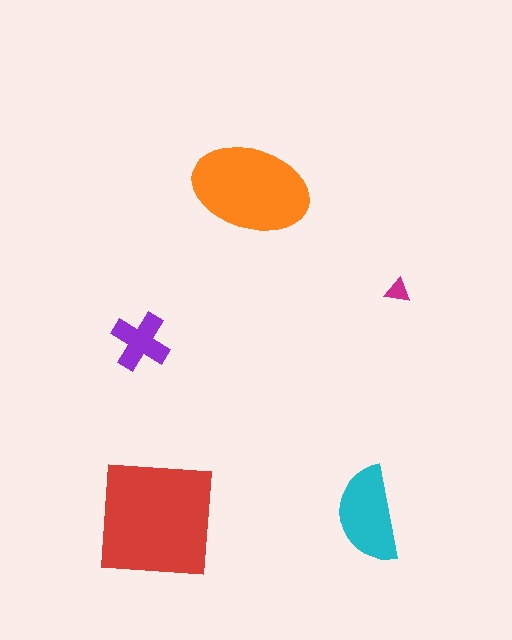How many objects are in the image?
There are 5 objects in the image.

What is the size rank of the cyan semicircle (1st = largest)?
3rd.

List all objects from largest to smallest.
The red square, the orange ellipse, the cyan semicircle, the purple cross, the magenta triangle.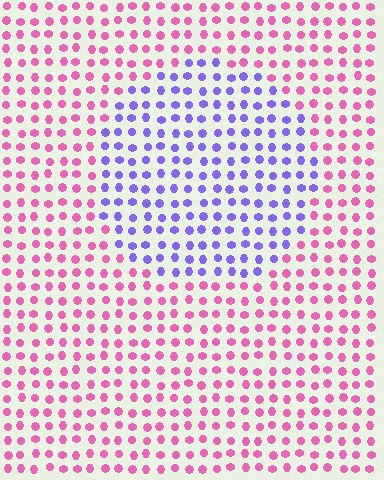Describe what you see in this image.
The image is filled with small pink elements in a uniform arrangement. A circle-shaped region is visible where the elements are tinted to a slightly different hue, forming a subtle color boundary.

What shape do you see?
I see a circle.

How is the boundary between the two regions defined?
The boundary is defined purely by a slight shift in hue (about 68 degrees). Spacing, size, and orientation are identical on both sides.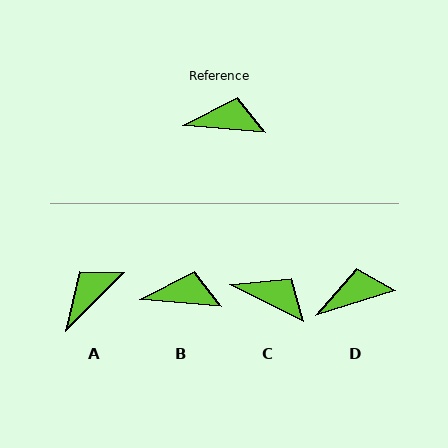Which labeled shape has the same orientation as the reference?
B.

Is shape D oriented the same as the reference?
No, it is off by about 23 degrees.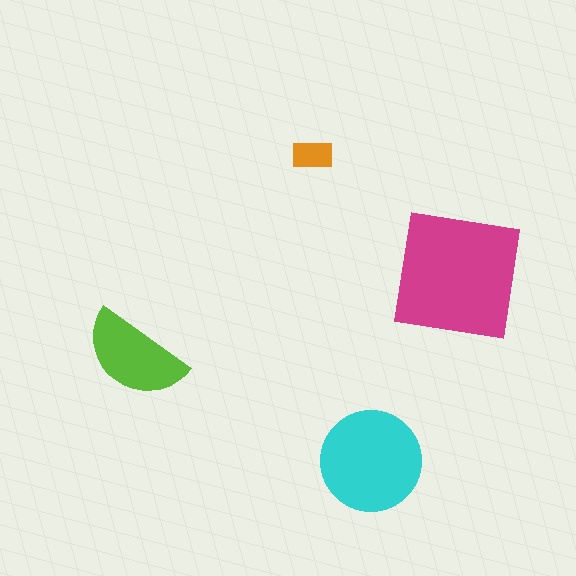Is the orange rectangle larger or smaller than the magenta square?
Smaller.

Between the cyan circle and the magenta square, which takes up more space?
The magenta square.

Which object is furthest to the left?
The lime semicircle is leftmost.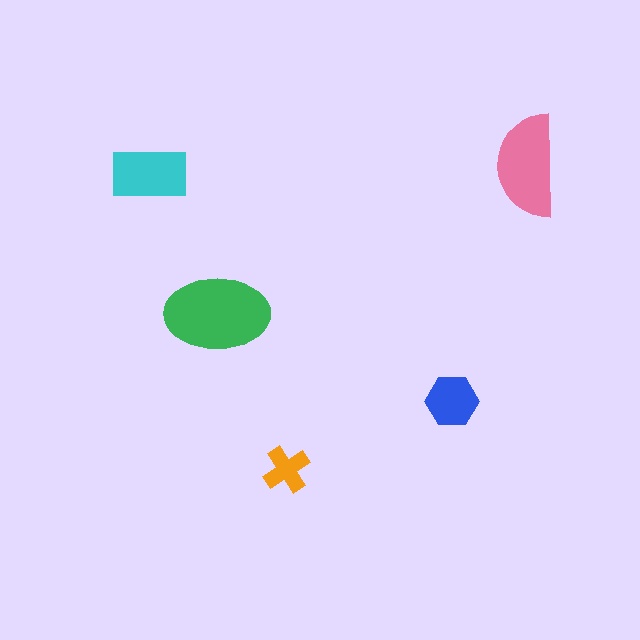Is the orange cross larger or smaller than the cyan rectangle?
Smaller.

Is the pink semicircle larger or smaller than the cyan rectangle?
Larger.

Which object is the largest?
The green ellipse.